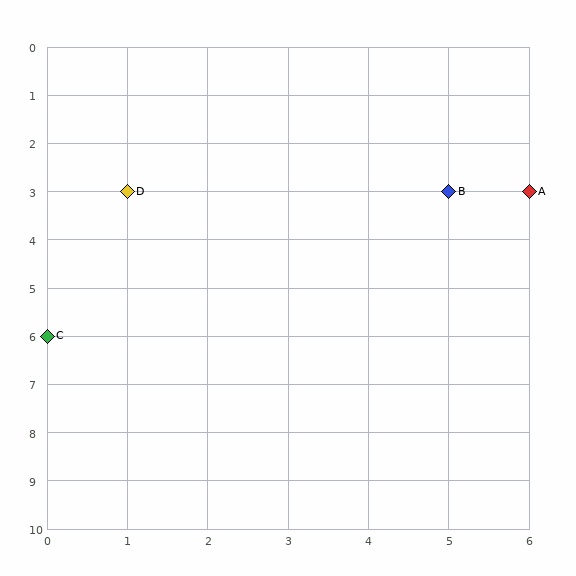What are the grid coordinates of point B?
Point B is at grid coordinates (5, 3).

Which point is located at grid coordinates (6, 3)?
Point A is at (6, 3).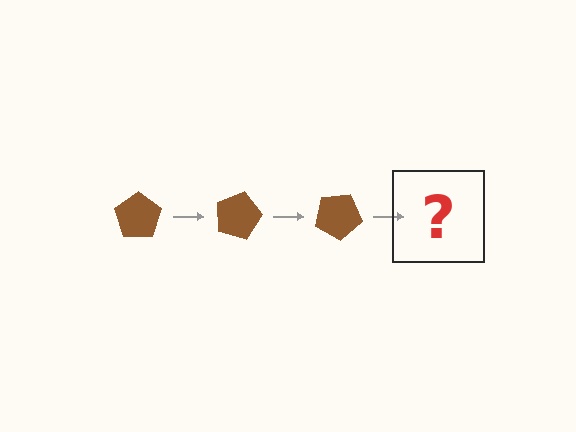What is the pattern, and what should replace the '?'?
The pattern is that the pentagon rotates 15 degrees each step. The '?' should be a brown pentagon rotated 45 degrees.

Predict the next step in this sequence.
The next step is a brown pentagon rotated 45 degrees.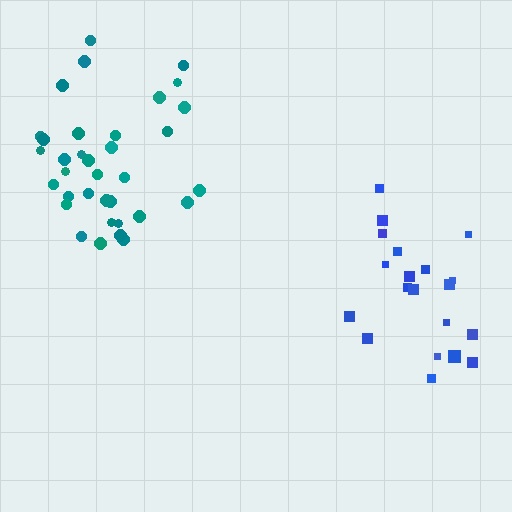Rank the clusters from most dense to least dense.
teal, blue.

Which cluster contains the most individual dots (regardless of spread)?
Teal (35).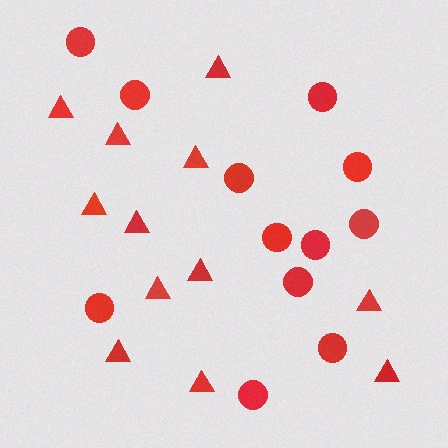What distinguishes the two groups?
There are 2 groups: one group of circles (12) and one group of triangles (12).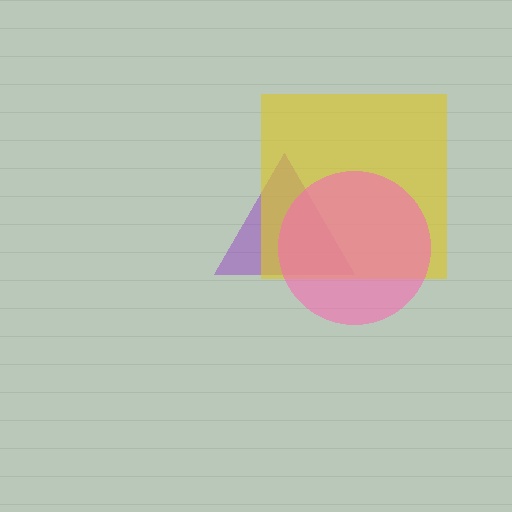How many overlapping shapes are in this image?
There are 3 overlapping shapes in the image.